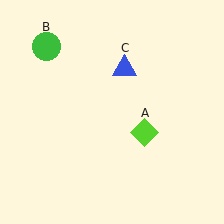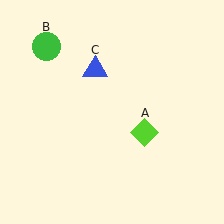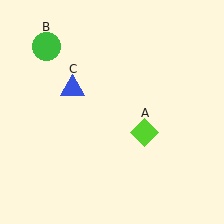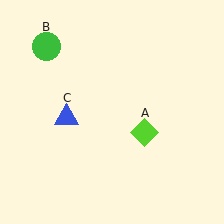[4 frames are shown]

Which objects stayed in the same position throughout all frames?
Lime diamond (object A) and green circle (object B) remained stationary.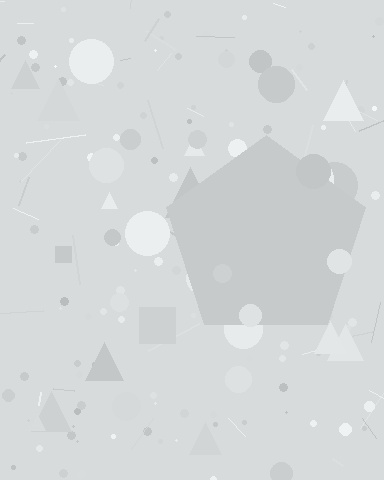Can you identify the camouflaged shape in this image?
The camouflaged shape is a pentagon.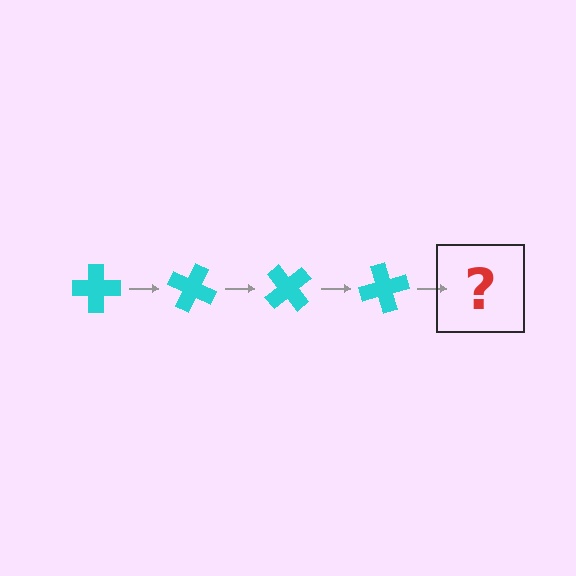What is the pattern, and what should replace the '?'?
The pattern is that the cross rotates 25 degrees each step. The '?' should be a cyan cross rotated 100 degrees.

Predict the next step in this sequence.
The next step is a cyan cross rotated 100 degrees.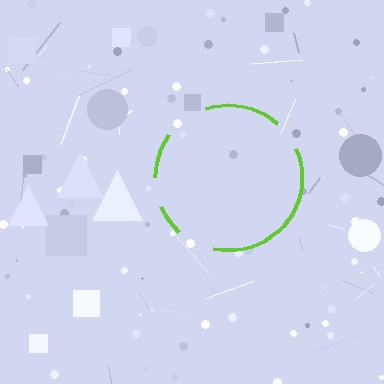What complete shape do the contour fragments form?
The contour fragments form a circle.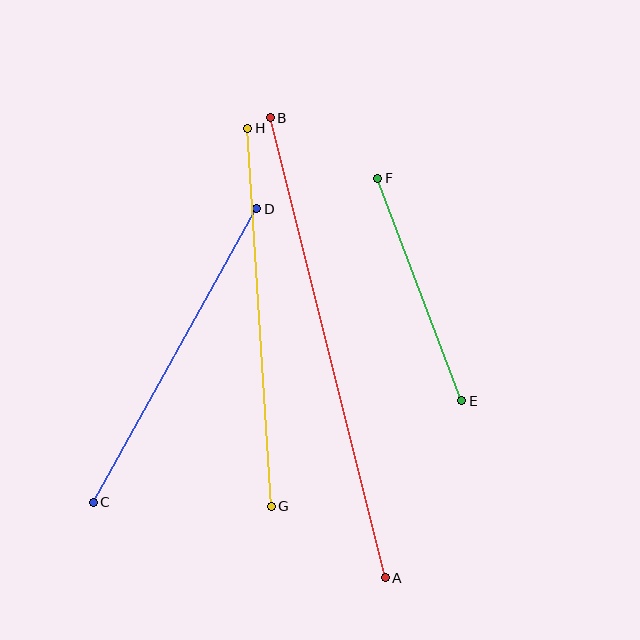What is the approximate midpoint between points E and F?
The midpoint is at approximately (420, 290) pixels.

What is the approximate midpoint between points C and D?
The midpoint is at approximately (175, 355) pixels.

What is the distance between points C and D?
The distance is approximately 336 pixels.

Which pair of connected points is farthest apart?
Points A and B are farthest apart.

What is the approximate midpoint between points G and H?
The midpoint is at approximately (259, 317) pixels.